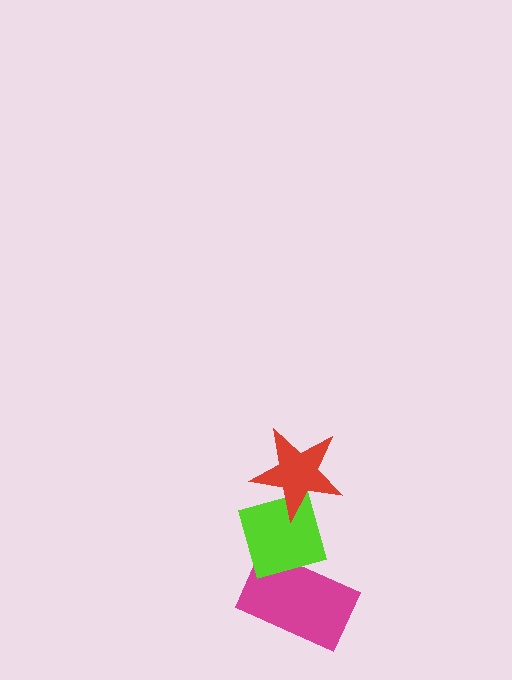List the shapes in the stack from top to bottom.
From top to bottom: the red star, the lime diamond, the magenta rectangle.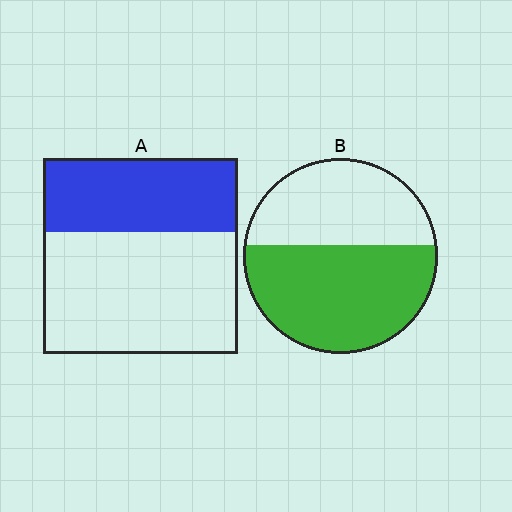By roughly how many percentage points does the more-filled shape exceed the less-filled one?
By roughly 20 percentage points (B over A).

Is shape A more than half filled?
No.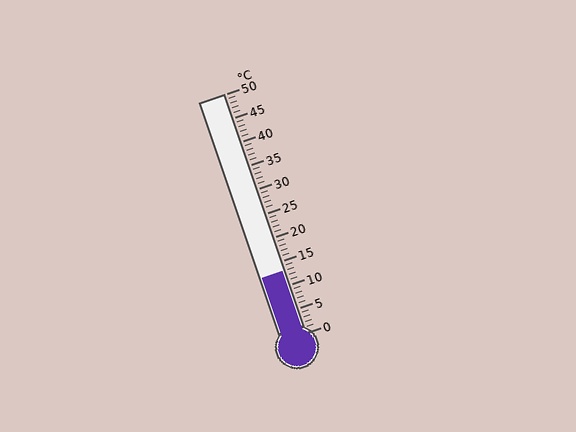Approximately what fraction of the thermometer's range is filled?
The thermometer is filled to approximately 25% of its range.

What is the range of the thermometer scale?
The thermometer scale ranges from 0°C to 50°C.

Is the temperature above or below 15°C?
The temperature is below 15°C.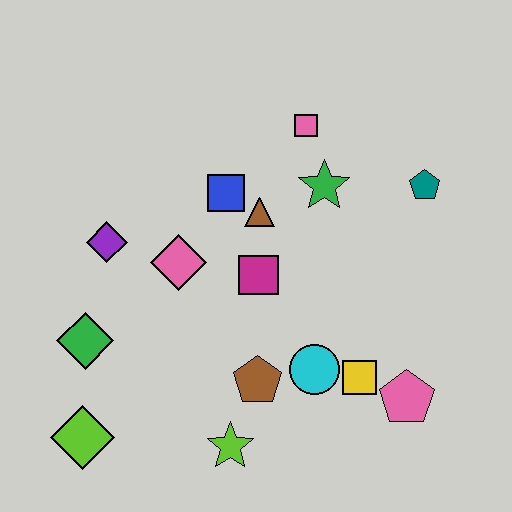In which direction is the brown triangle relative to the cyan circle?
The brown triangle is above the cyan circle.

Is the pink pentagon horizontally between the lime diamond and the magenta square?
No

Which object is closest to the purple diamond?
The pink diamond is closest to the purple diamond.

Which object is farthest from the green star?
The lime diamond is farthest from the green star.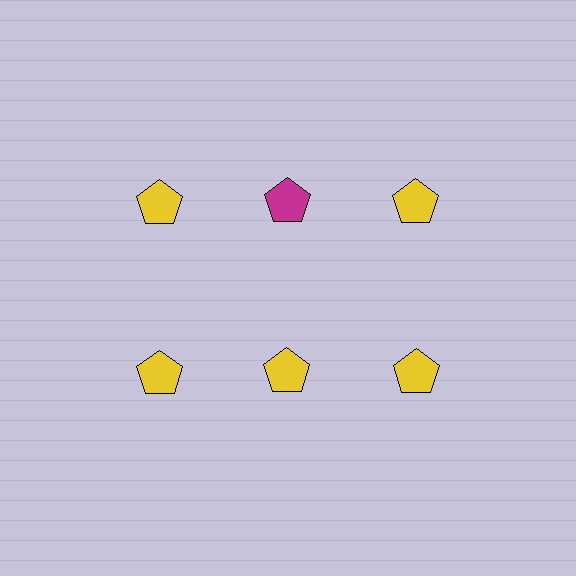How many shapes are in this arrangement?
There are 6 shapes arranged in a grid pattern.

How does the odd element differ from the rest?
It has a different color: magenta instead of yellow.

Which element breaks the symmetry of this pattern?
The magenta pentagon in the top row, second from left column breaks the symmetry. All other shapes are yellow pentagons.